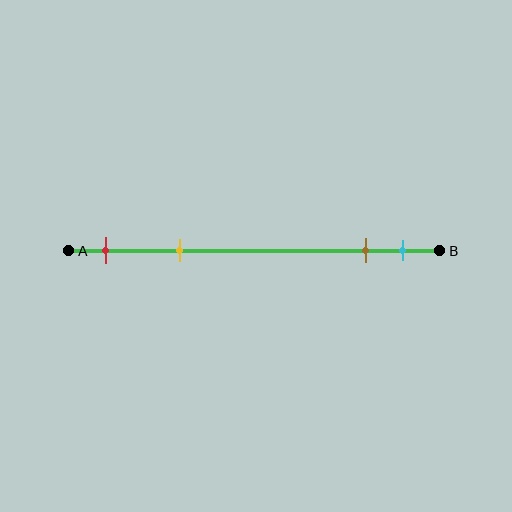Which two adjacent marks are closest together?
The brown and cyan marks are the closest adjacent pair.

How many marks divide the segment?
There are 4 marks dividing the segment.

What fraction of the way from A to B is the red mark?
The red mark is approximately 10% (0.1) of the way from A to B.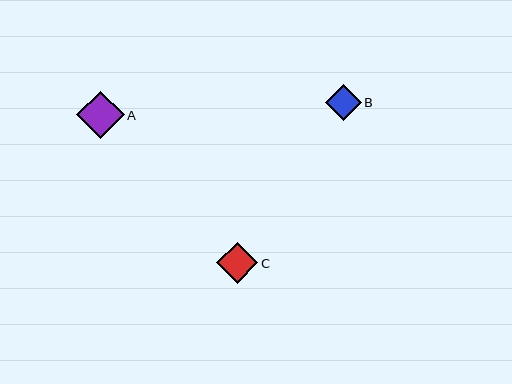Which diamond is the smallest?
Diamond B is the smallest with a size of approximately 36 pixels.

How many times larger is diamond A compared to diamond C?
Diamond A is approximately 1.2 times the size of diamond C.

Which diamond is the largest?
Diamond A is the largest with a size of approximately 48 pixels.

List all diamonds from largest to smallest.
From largest to smallest: A, C, B.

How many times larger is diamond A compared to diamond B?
Diamond A is approximately 1.3 times the size of diamond B.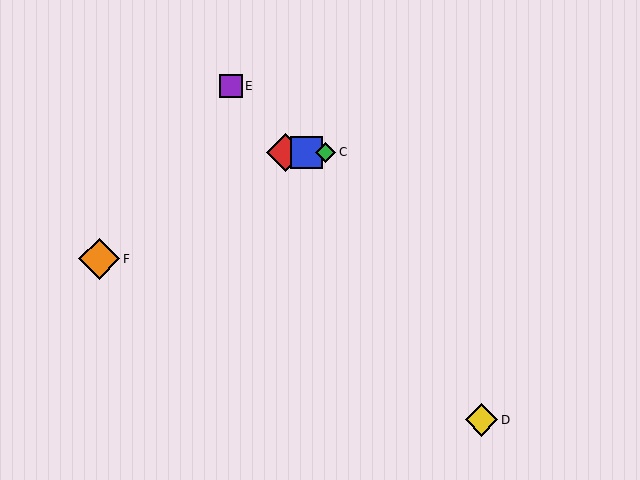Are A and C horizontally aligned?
Yes, both are at y≈152.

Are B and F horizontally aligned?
No, B is at y≈152 and F is at y≈259.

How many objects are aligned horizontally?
3 objects (A, B, C) are aligned horizontally.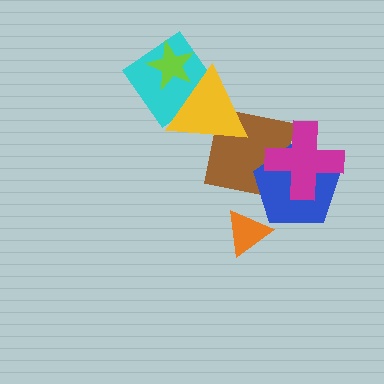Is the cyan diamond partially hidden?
Yes, it is partially covered by another shape.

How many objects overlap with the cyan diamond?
2 objects overlap with the cyan diamond.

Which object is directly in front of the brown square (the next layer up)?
The yellow triangle is directly in front of the brown square.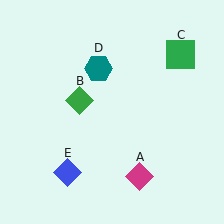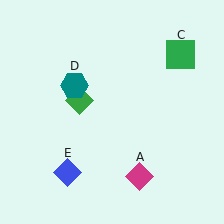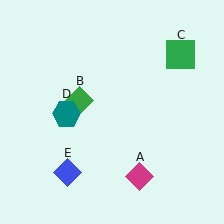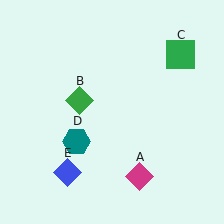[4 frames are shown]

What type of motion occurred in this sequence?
The teal hexagon (object D) rotated counterclockwise around the center of the scene.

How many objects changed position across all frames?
1 object changed position: teal hexagon (object D).